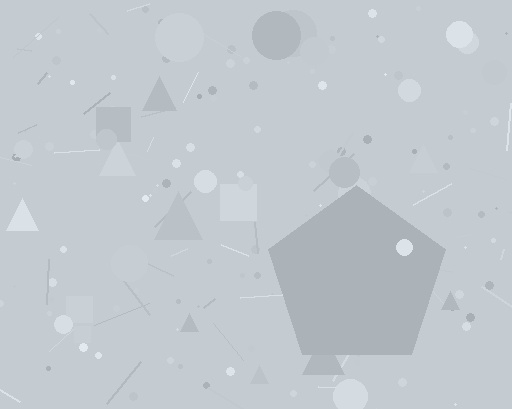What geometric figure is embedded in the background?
A pentagon is embedded in the background.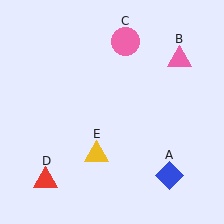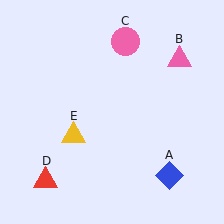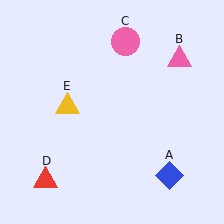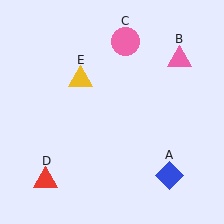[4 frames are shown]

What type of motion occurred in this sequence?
The yellow triangle (object E) rotated clockwise around the center of the scene.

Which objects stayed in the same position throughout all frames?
Blue diamond (object A) and pink triangle (object B) and pink circle (object C) and red triangle (object D) remained stationary.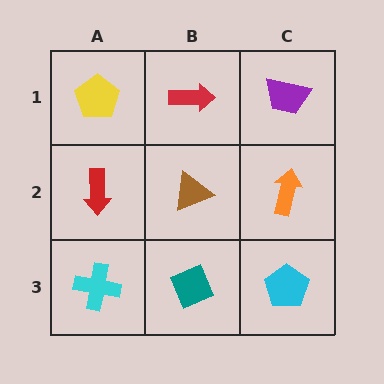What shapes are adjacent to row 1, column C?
An orange arrow (row 2, column C), a red arrow (row 1, column B).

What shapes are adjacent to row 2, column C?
A purple trapezoid (row 1, column C), a cyan pentagon (row 3, column C), a brown triangle (row 2, column B).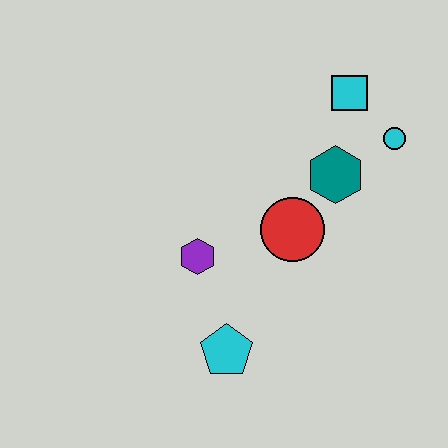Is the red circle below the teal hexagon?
Yes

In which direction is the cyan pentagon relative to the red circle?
The cyan pentagon is below the red circle.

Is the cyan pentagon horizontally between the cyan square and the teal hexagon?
No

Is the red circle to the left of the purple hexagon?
No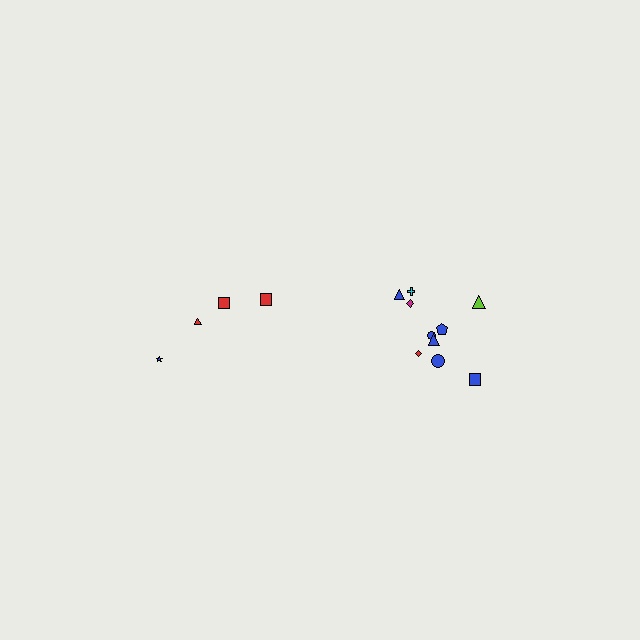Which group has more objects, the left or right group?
The right group.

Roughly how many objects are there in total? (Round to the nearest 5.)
Roughly 15 objects in total.